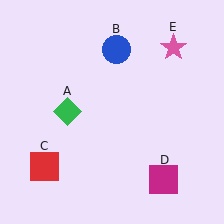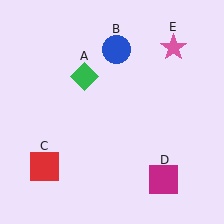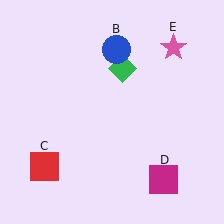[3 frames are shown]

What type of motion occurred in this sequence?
The green diamond (object A) rotated clockwise around the center of the scene.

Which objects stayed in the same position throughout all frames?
Blue circle (object B) and red square (object C) and magenta square (object D) and pink star (object E) remained stationary.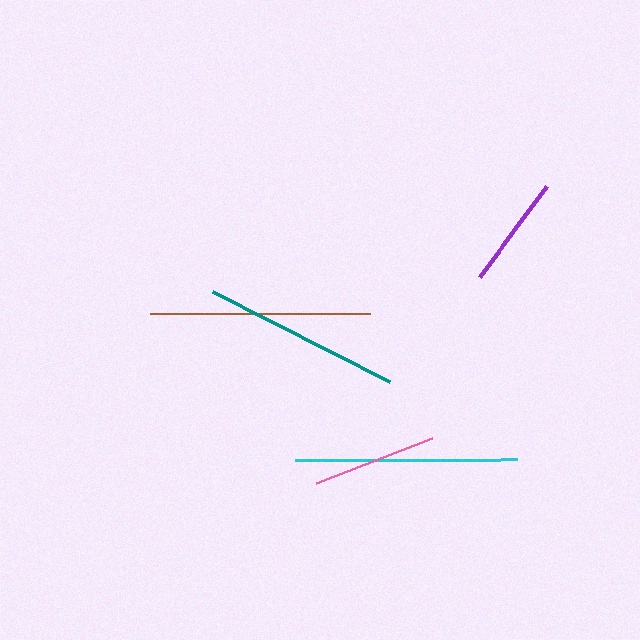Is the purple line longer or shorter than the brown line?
The brown line is longer than the purple line.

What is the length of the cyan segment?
The cyan segment is approximately 222 pixels long.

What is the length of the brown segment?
The brown segment is approximately 220 pixels long.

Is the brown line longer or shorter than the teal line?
The brown line is longer than the teal line.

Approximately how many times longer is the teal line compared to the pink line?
The teal line is approximately 1.6 times the length of the pink line.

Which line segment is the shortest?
The purple line is the shortest at approximately 112 pixels.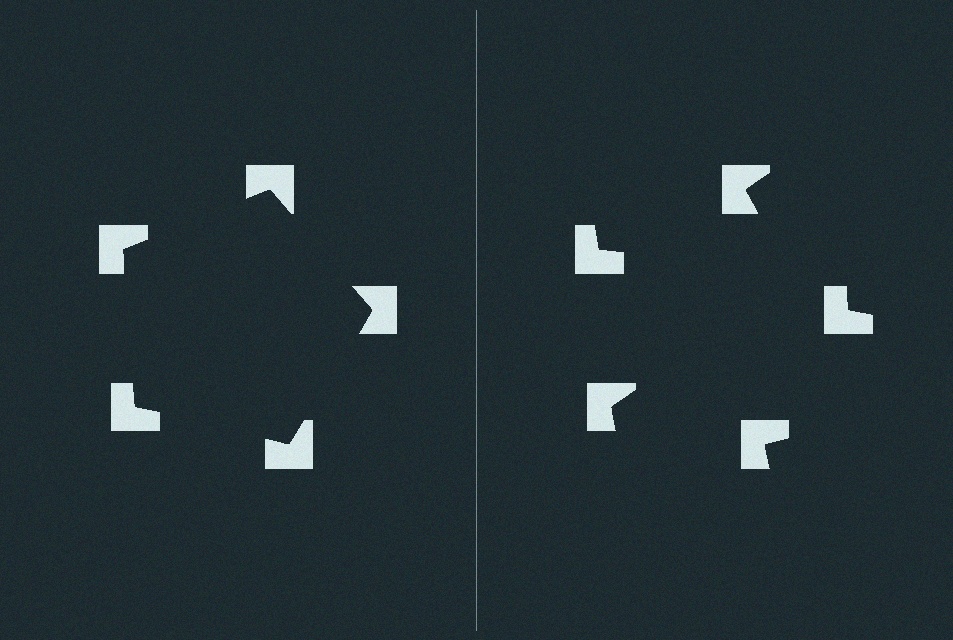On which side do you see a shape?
An illusory pentagon appears on the left side. On the right side the wedge cuts are rotated, so no coherent shape forms.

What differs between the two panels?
The notched squares are positioned identically on both sides; only the wedge orientations differ. On the left they align to a pentagon; on the right they are misaligned.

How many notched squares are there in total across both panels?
10 — 5 on each side.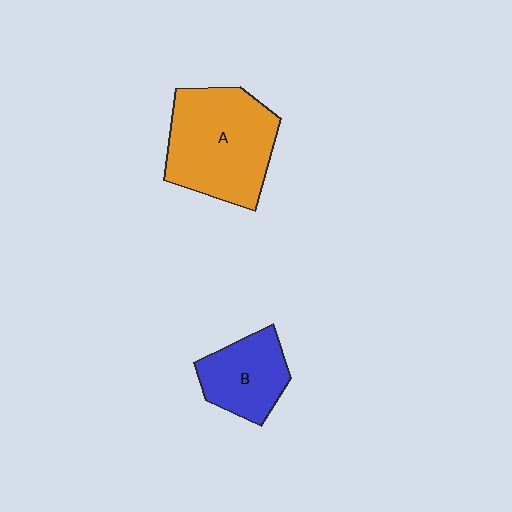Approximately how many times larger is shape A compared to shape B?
Approximately 1.8 times.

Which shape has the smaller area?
Shape B (blue).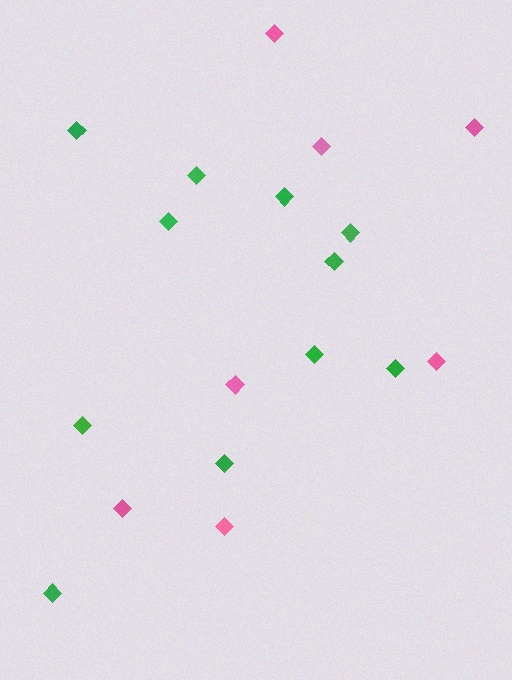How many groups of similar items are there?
There are 2 groups: one group of pink diamonds (7) and one group of green diamonds (11).